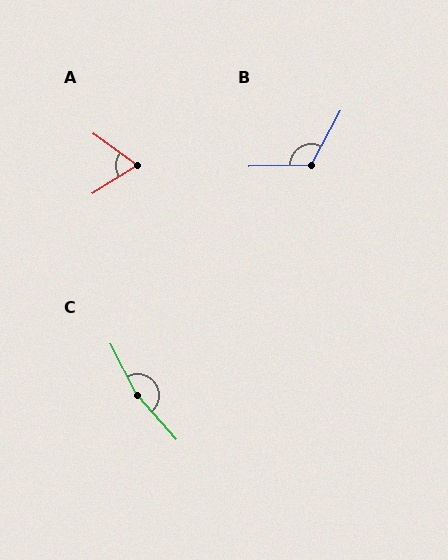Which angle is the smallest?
A, at approximately 68 degrees.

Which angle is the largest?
C, at approximately 166 degrees.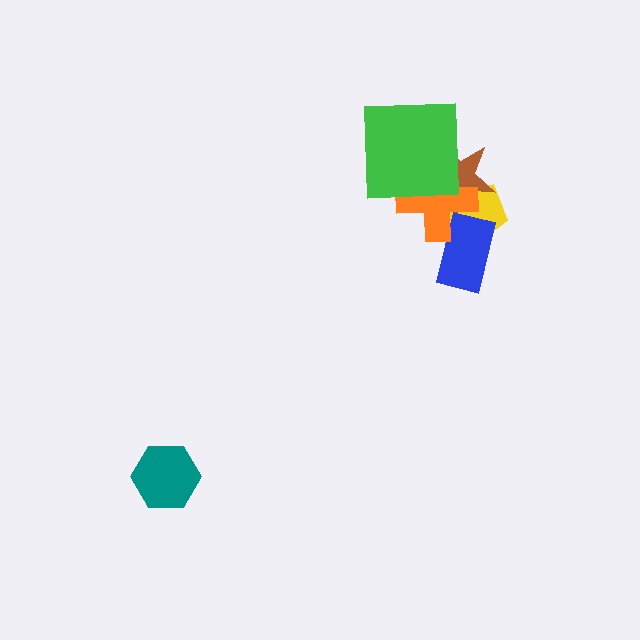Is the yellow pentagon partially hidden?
Yes, it is partially covered by another shape.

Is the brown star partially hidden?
Yes, it is partially covered by another shape.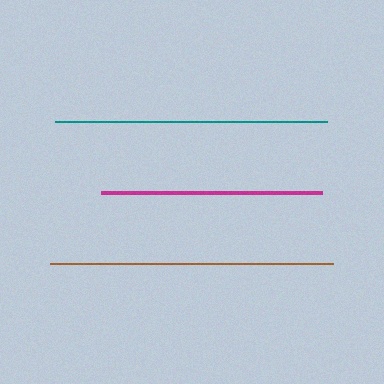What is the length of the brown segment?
The brown segment is approximately 284 pixels long.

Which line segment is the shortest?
The magenta line is the shortest at approximately 221 pixels.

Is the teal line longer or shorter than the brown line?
The brown line is longer than the teal line.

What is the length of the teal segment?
The teal segment is approximately 272 pixels long.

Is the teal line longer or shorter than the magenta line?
The teal line is longer than the magenta line.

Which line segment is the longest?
The brown line is the longest at approximately 284 pixels.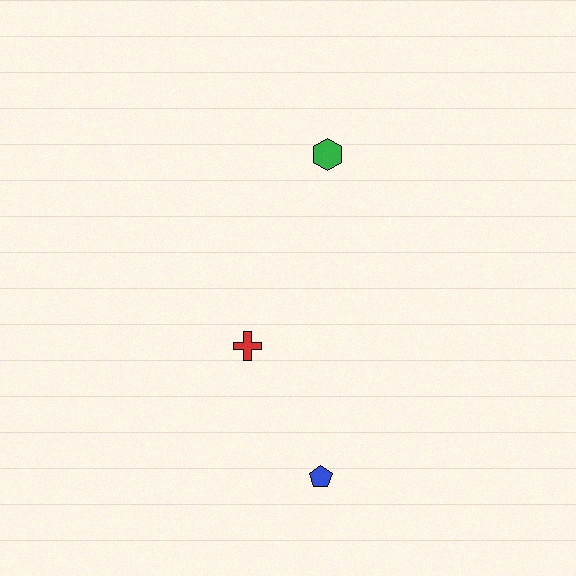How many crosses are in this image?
There is 1 cross.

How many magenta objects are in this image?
There are no magenta objects.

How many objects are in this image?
There are 3 objects.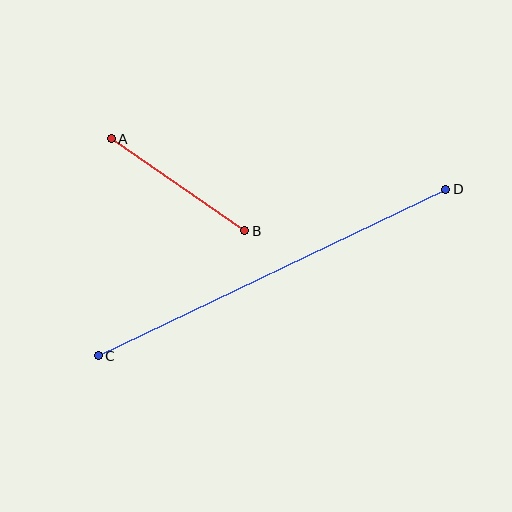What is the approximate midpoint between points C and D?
The midpoint is at approximately (272, 273) pixels.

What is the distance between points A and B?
The distance is approximately 162 pixels.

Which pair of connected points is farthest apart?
Points C and D are farthest apart.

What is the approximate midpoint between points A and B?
The midpoint is at approximately (178, 185) pixels.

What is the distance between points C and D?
The distance is approximately 385 pixels.